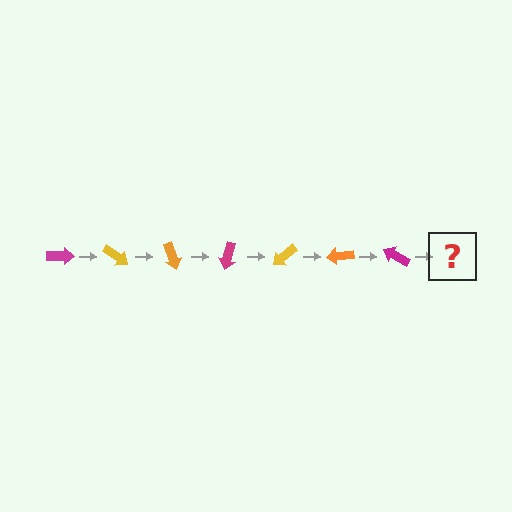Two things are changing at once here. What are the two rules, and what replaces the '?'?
The two rules are that it rotates 35 degrees each step and the color cycles through magenta, yellow, and orange. The '?' should be a yellow arrow, rotated 245 degrees from the start.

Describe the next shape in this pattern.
It should be a yellow arrow, rotated 245 degrees from the start.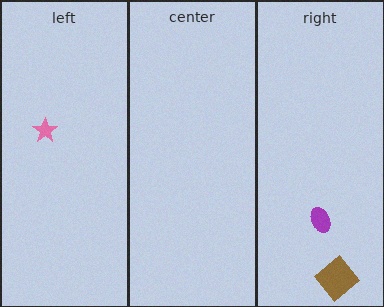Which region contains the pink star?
The left region.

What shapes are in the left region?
The pink star.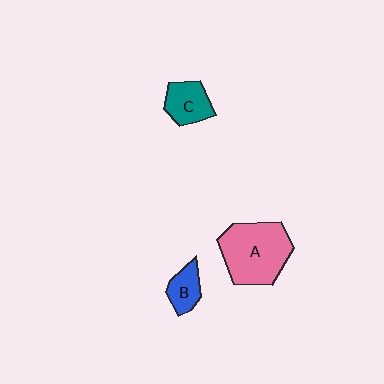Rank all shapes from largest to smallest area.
From largest to smallest: A (pink), C (teal), B (blue).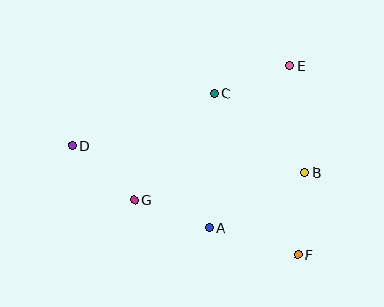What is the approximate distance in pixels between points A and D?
The distance between A and D is approximately 159 pixels.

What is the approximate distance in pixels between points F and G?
The distance between F and G is approximately 173 pixels.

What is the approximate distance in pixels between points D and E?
The distance between D and E is approximately 232 pixels.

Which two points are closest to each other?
Points A and G are closest to each other.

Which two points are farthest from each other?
Points D and F are farthest from each other.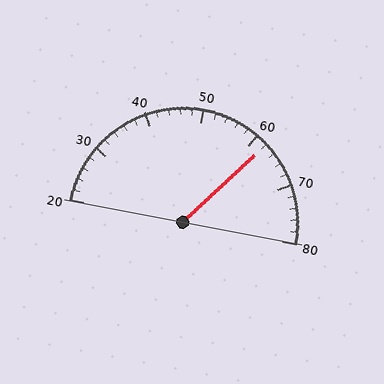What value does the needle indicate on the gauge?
The needle indicates approximately 62.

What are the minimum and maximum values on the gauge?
The gauge ranges from 20 to 80.